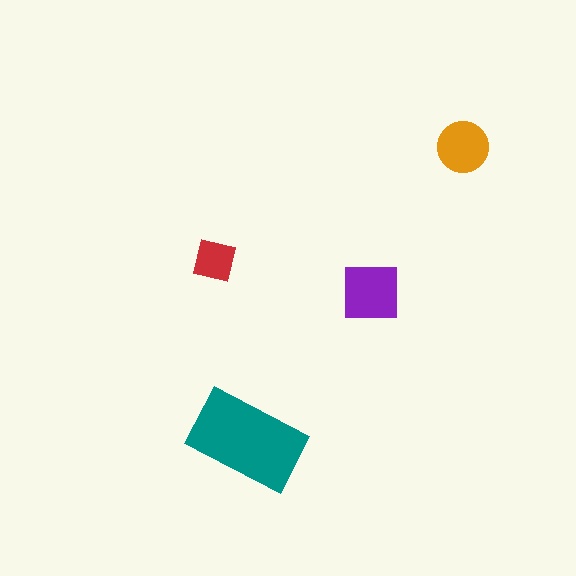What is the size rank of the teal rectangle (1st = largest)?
1st.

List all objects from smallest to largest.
The red square, the orange circle, the purple square, the teal rectangle.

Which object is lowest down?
The teal rectangle is bottommost.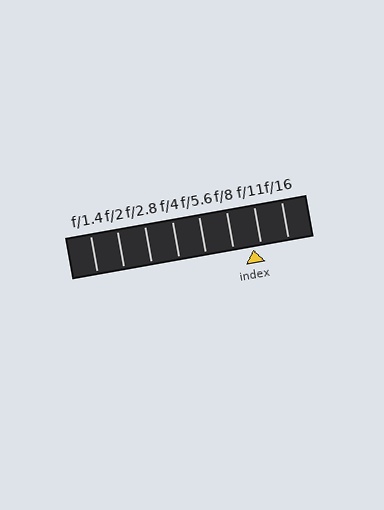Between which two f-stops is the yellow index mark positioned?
The index mark is between f/8 and f/11.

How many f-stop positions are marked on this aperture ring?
There are 8 f-stop positions marked.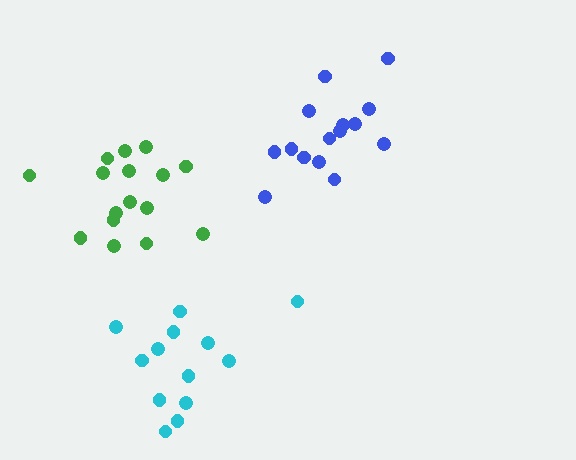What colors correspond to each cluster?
The clusters are colored: cyan, green, blue.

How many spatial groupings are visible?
There are 3 spatial groupings.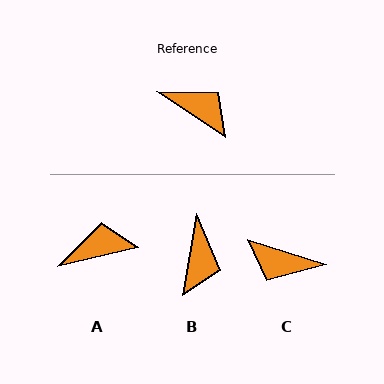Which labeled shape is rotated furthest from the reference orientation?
C, about 164 degrees away.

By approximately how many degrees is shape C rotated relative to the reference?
Approximately 164 degrees clockwise.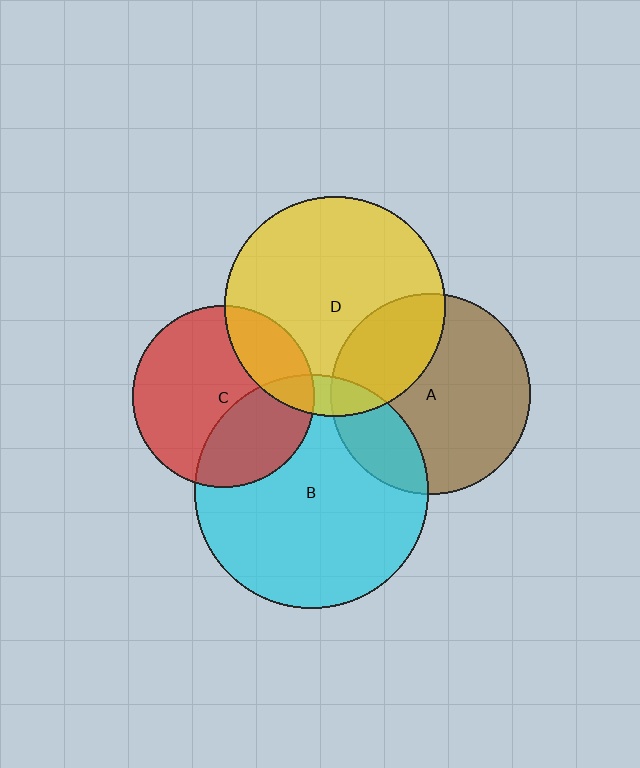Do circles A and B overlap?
Yes.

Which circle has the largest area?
Circle B (cyan).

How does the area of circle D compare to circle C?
Approximately 1.5 times.